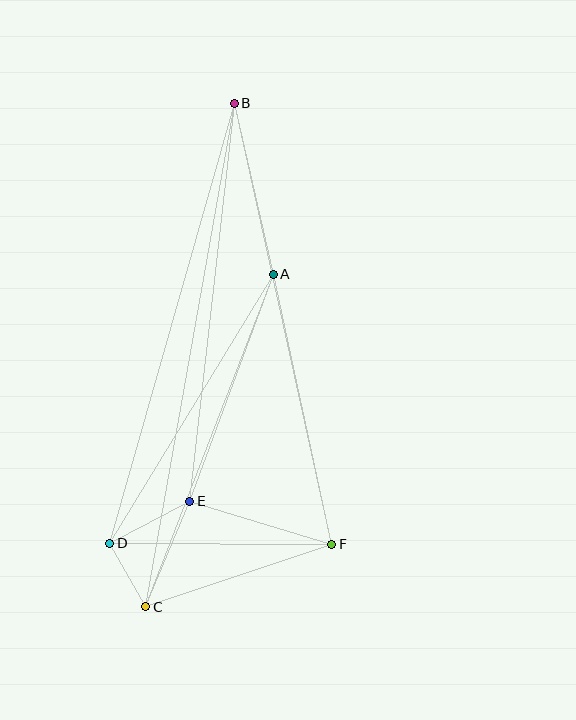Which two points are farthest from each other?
Points B and C are farthest from each other.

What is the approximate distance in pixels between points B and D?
The distance between B and D is approximately 457 pixels.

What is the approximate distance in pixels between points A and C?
The distance between A and C is approximately 356 pixels.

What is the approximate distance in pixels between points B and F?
The distance between B and F is approximately 452 pixels.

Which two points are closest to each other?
Points C and D are closest to each other.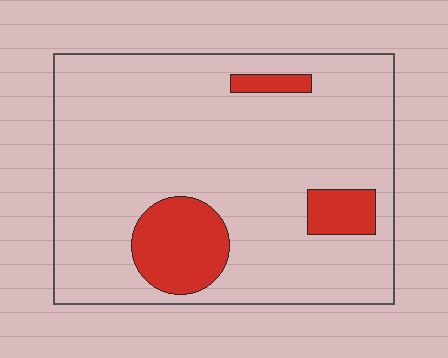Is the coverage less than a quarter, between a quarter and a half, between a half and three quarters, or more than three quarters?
Less than a quarter.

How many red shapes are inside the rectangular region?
3.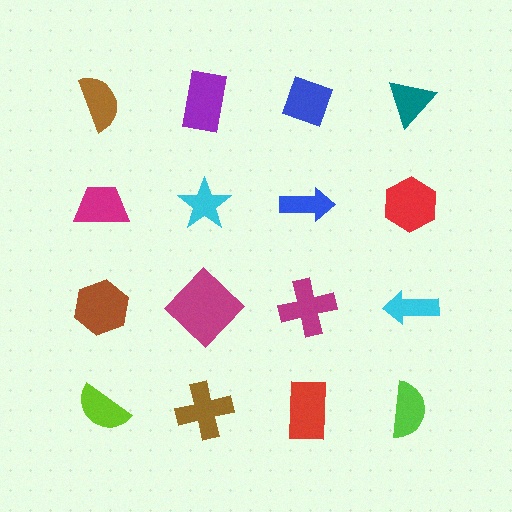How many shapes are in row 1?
4 shapes.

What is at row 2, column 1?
A magenta trapezoid.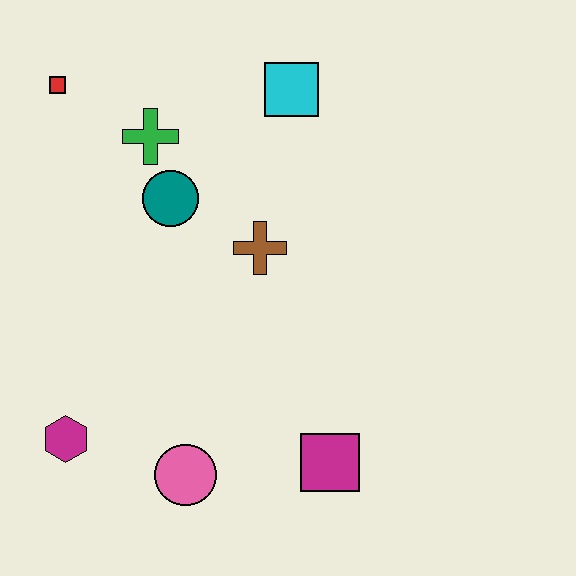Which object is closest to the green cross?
The teal circle is closest to the green cross.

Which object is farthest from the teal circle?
The magenta square is farthest from the teal circle.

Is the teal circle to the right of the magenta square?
No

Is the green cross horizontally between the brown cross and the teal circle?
No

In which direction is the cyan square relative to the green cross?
The cyan square is to the right of the green cross.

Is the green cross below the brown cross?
No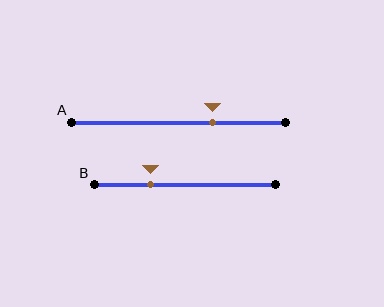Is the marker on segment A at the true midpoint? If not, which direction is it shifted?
No, the marker on segment A is shifted to the right by about 16% of the segment length.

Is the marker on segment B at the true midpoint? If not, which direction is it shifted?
No, the marker on segment B is shifted to the left by about 19% of the segment length.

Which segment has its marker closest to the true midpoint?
Segment A has its marker closest to the true midpoint.